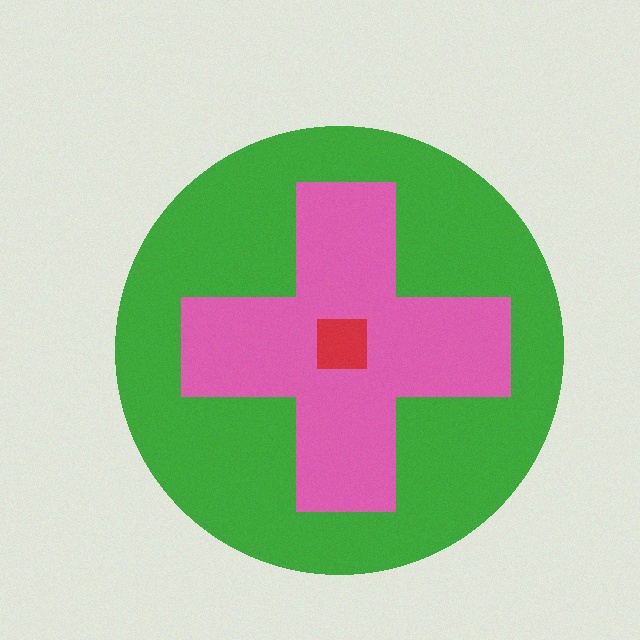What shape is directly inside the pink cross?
The red square.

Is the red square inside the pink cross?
Yes.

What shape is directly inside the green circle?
The pink cross.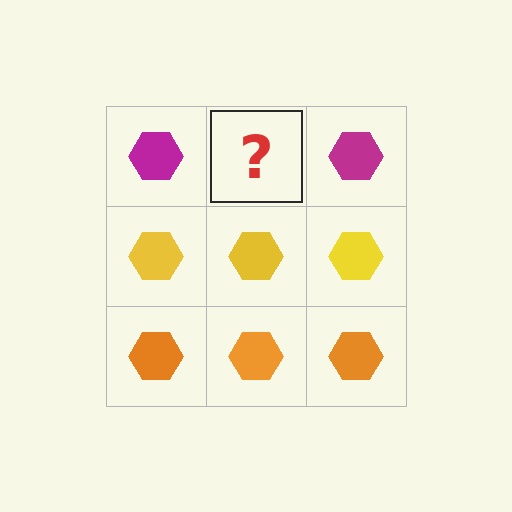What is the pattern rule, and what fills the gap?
The rule is that each row has a consistent color. The gap should be filled with a magenta hexagon.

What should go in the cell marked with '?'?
The missing cell should contain a magenta hexagon.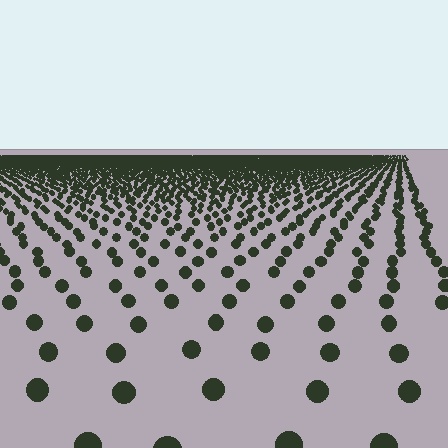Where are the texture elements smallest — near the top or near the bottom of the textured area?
Near the top.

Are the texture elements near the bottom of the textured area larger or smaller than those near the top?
Larger. Near the bottom, elements are closer to the viewer and appear at a bigger on-screen size.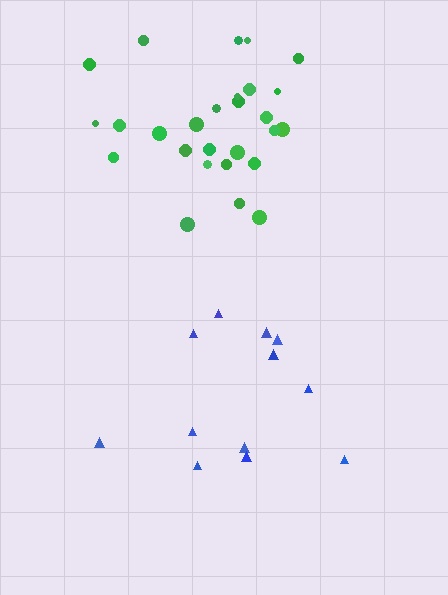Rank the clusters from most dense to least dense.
green, blue.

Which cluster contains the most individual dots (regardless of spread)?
Green (27).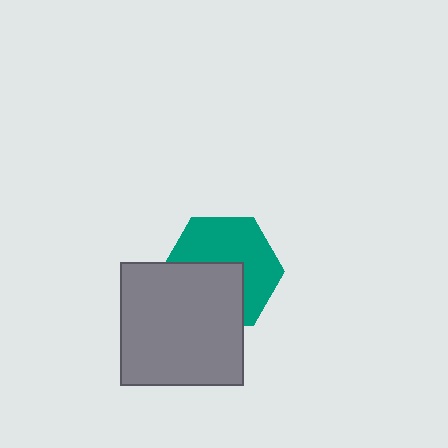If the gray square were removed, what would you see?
You would see the complete teal hexagon.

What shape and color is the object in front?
The object in front is a gray square.